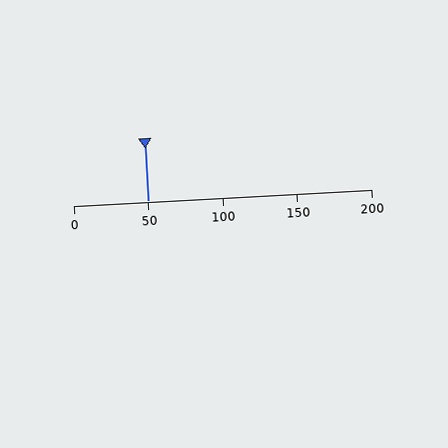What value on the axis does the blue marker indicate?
The marker indicates approximately 50.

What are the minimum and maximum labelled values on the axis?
The axis runs from 0 to 200.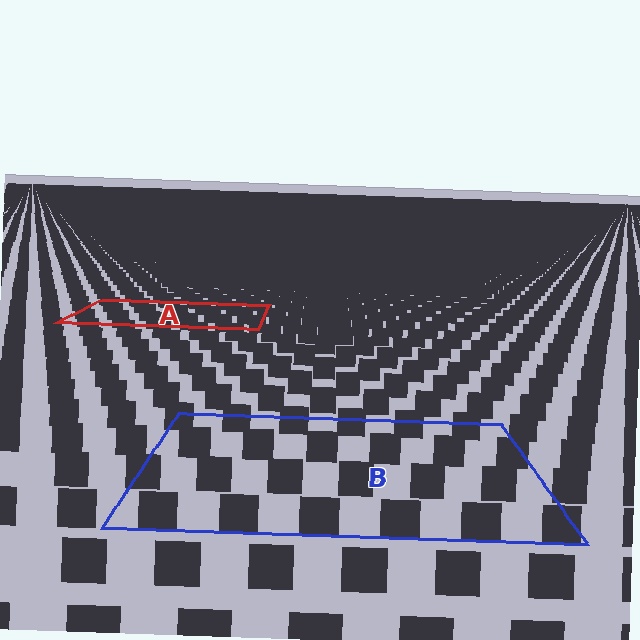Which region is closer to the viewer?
Region B is closer. The texture elements there are larger and more spread out.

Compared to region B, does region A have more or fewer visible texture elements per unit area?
Region A has more texture elements per unit area — they are packed more densely because it is farther away.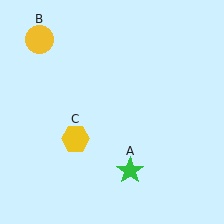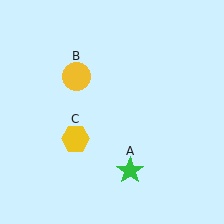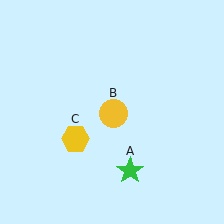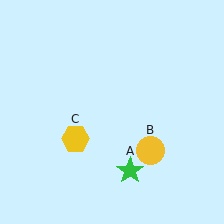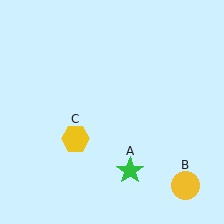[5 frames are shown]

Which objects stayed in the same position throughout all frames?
Green star (object A) and yellow hexagon (object C) remained stationary.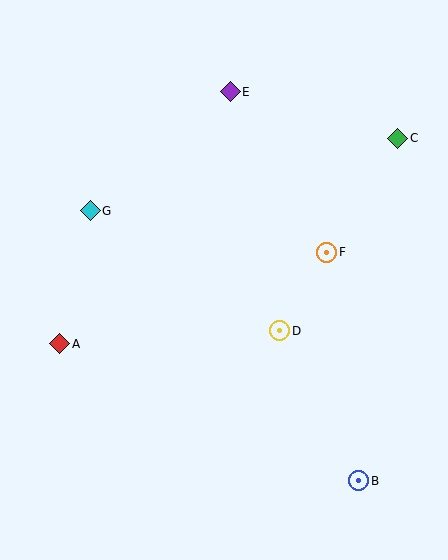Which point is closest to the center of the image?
Point D at (280, 331) is closest to the center.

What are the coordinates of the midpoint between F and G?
The midpoint between F and G is at (208, 231).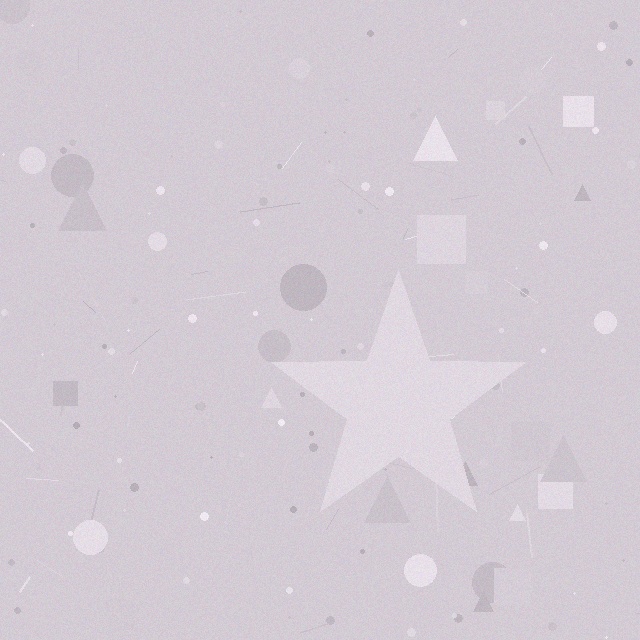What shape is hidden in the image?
A star is hidden in the image.